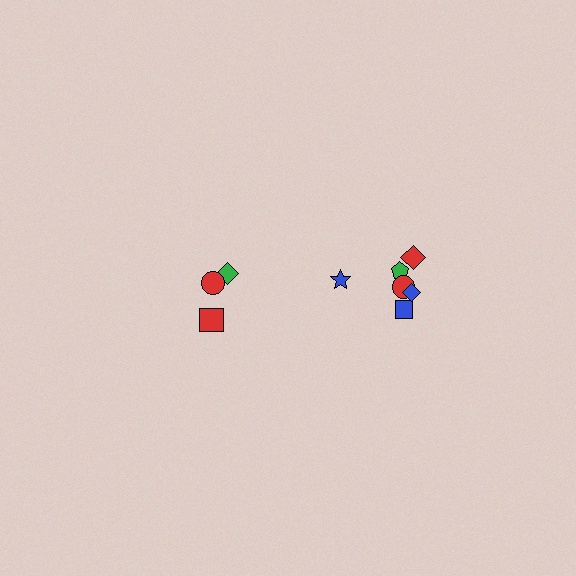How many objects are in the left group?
There are 3 objects.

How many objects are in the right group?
There are 6 objects.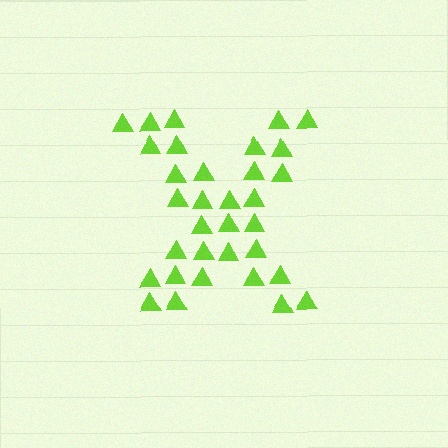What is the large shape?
The large shape is the letter X.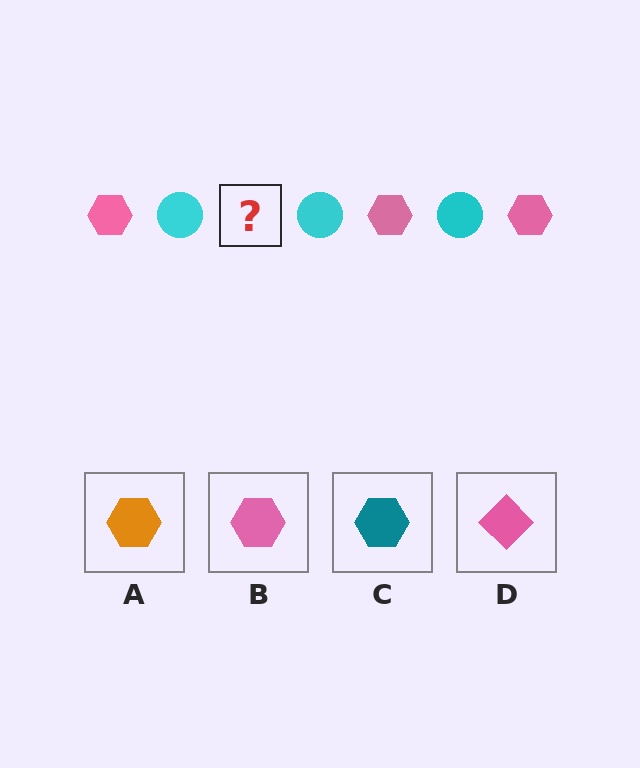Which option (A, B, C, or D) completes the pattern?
B.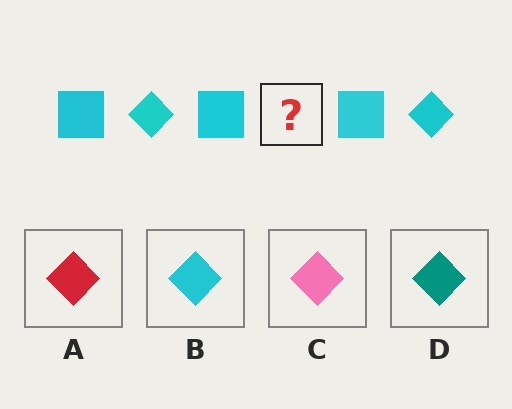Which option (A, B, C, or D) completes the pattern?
B.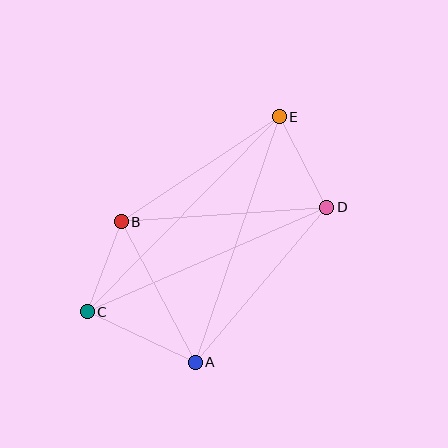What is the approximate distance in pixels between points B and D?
The distance between B and D is approximately 206 pixels.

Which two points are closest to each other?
Points B and C are closest to each other.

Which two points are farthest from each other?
Points C and E are farthest from each other.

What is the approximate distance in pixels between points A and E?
The distance between A and E is approximately 259 pixels.